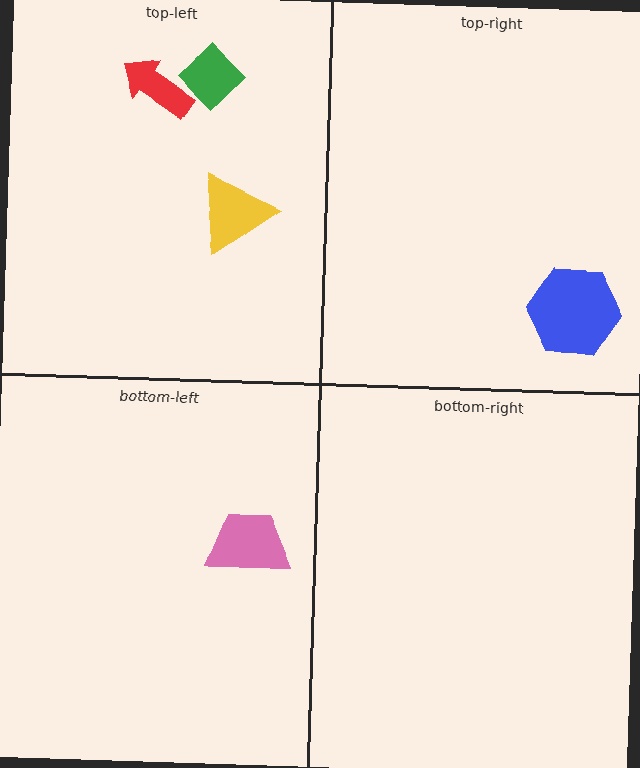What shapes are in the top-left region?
The red arrow, the green diamond, the yellow triangle.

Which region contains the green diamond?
The top-left region.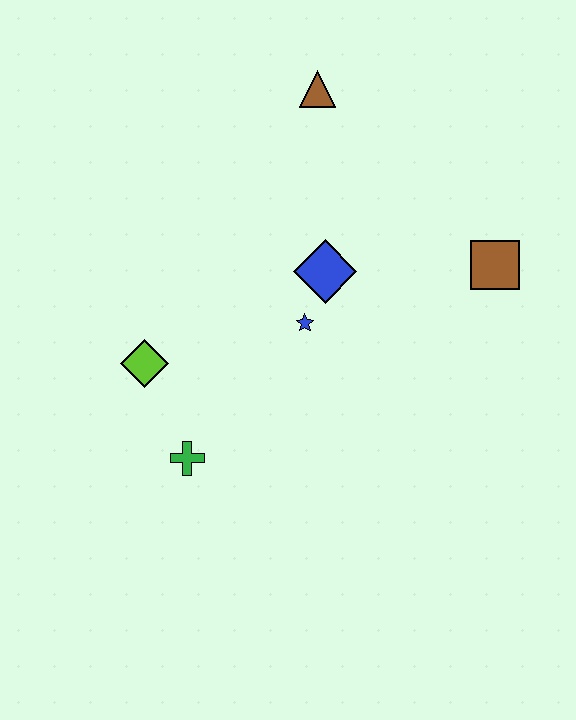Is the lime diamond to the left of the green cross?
Yes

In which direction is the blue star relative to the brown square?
The blue star is to the left of the brown square.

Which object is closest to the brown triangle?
The blue diamond is closest to the brown triangle.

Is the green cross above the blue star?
No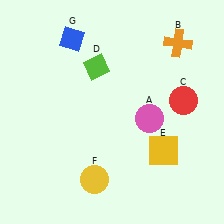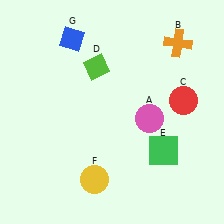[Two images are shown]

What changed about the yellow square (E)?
In Image 1, E is yellow. In Image 2, it changed to green.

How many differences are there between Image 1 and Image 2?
There is 1 difference between the two images.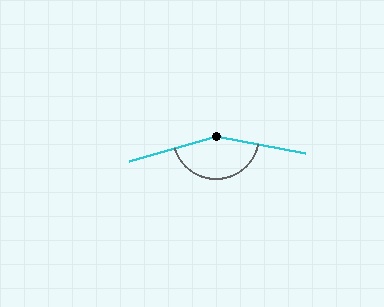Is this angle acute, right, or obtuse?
It is obtuse.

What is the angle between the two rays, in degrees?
Approximately 152 degrees.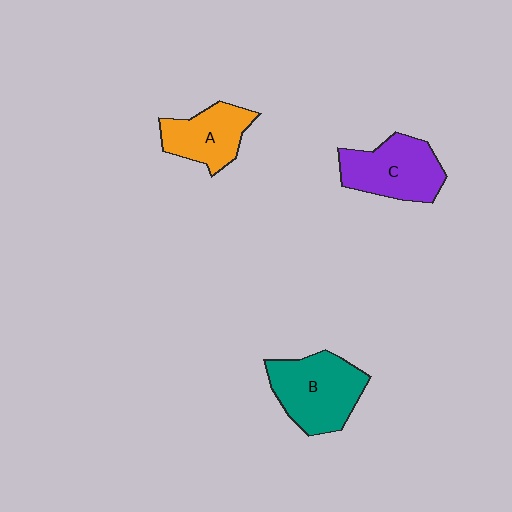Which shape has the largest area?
Shape B (teal).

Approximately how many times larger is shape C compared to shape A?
Approximately 1.2 times.